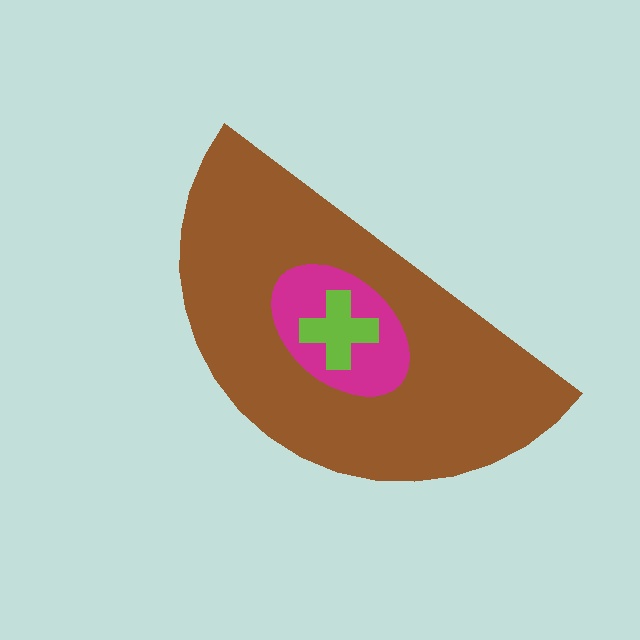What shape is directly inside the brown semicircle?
The magenta ellipse.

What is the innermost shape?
The lime cross.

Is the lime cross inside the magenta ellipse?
Yes.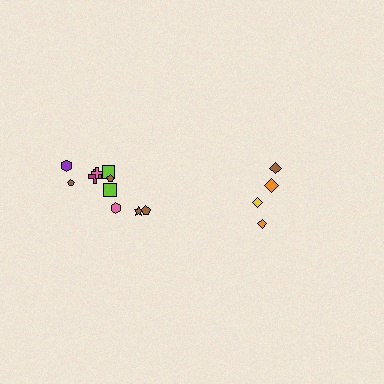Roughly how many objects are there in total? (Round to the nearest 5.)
Roughly 15 objects in total.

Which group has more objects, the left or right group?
The left group.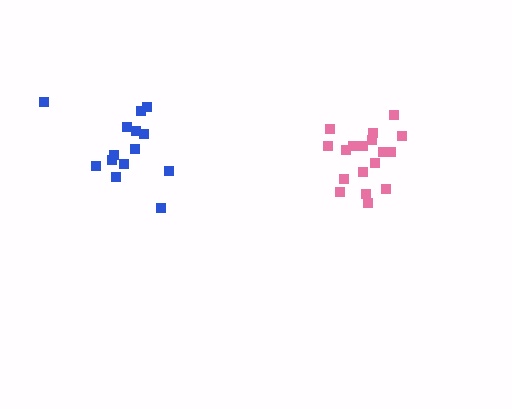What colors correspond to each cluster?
The clusters are colored: pink, blue.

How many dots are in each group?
Group 1: 18 dots, Group 2: 14 dots (32 total).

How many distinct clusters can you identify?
There are 2 distinct clusters.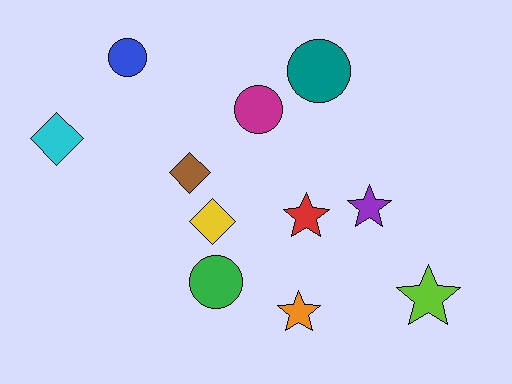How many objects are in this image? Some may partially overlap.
There are 11 objects.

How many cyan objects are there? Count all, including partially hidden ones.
There is 1 cyan object.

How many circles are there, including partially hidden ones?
There are 4 circles.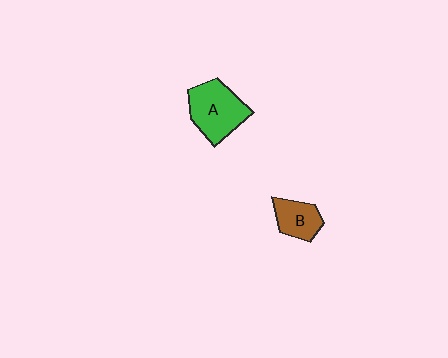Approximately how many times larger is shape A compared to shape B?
Approximately 1.7 times.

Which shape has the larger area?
Shape A (green).